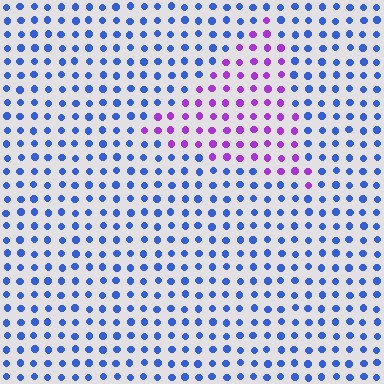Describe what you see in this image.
The image is filled with small blue elements in a uniform arrangement. A triangle-shaped region is visible where the elements are tinted to a slightly different hue, forming a subtle color boundary.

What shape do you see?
I see a triangle.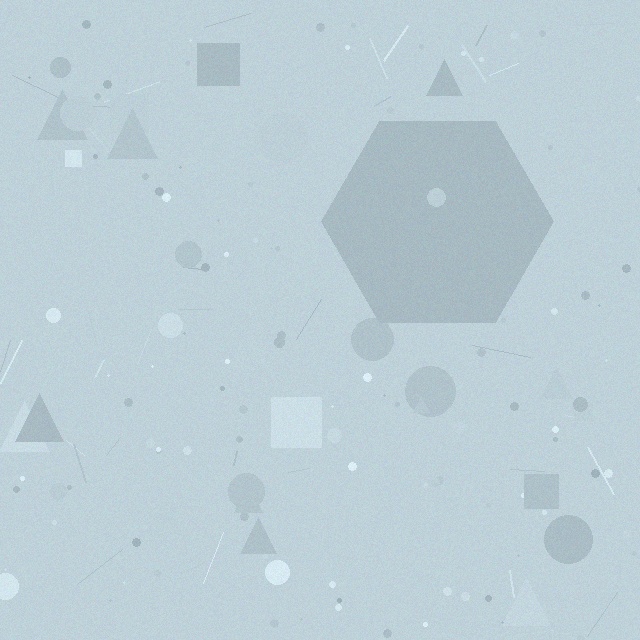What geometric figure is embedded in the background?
A hexagon is embedded in the background.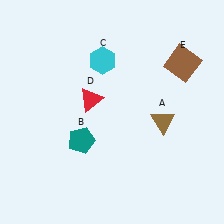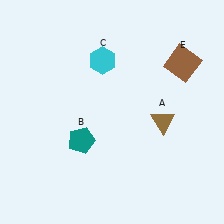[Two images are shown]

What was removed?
The red triangle (D) was removed in Image 2.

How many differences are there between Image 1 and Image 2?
There is 1 difference between the two images.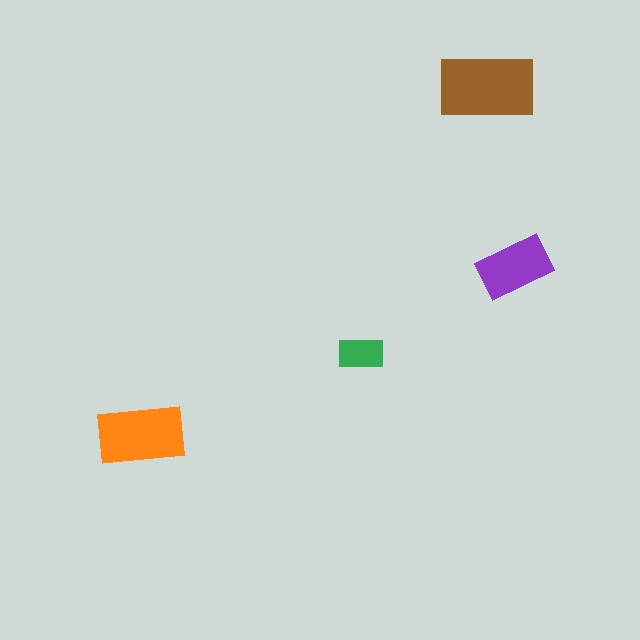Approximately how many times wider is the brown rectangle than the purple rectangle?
About 1.5 times wider.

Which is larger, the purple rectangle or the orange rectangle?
The orange one.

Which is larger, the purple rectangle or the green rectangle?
The purple one.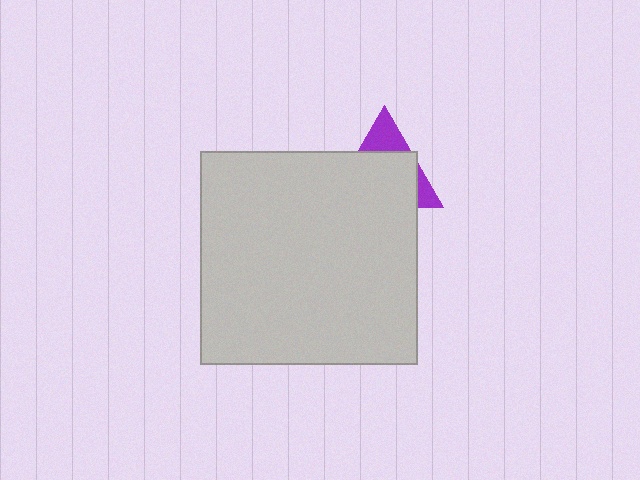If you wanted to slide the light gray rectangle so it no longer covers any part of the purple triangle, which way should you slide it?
Slide it down — that is the most direct way to separate the two shapes.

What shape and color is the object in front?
The object in front is a light gray rectangle.